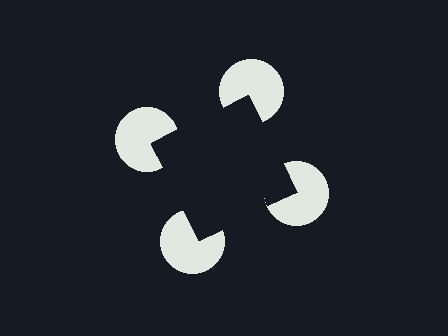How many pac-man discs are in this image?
There are 4 — one at each vertex of the illusory square.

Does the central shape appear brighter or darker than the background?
It typically appears slightly darker than the background, even though no actual brightness change is drawn.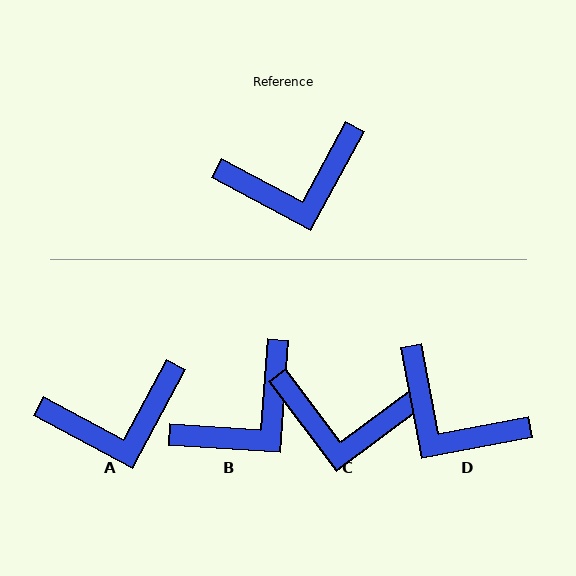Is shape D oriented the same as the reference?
No, it is off by about 51 degrees.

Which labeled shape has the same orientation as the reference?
A.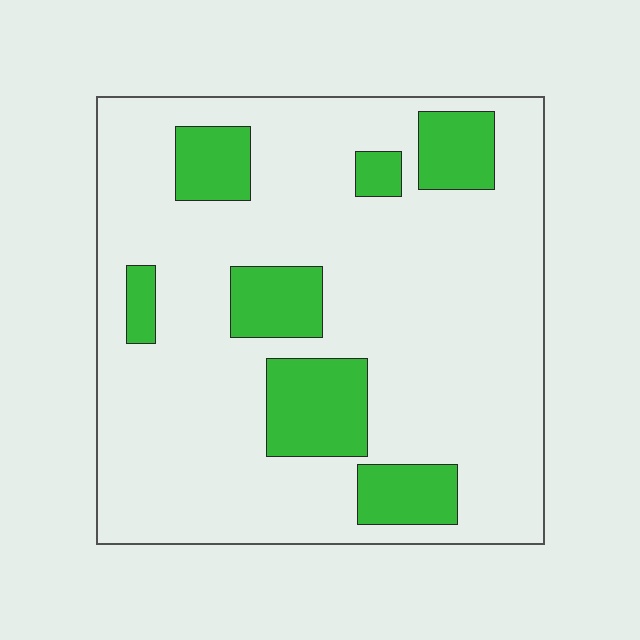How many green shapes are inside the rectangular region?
7.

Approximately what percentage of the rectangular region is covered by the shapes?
Approximately 20%.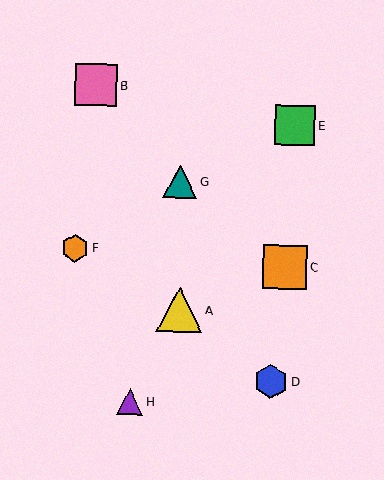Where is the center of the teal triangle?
The center of the teal triangle is at (180, 182).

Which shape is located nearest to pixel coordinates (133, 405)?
The purple triangle (labeled H) at (130, 402) is nearest to that location.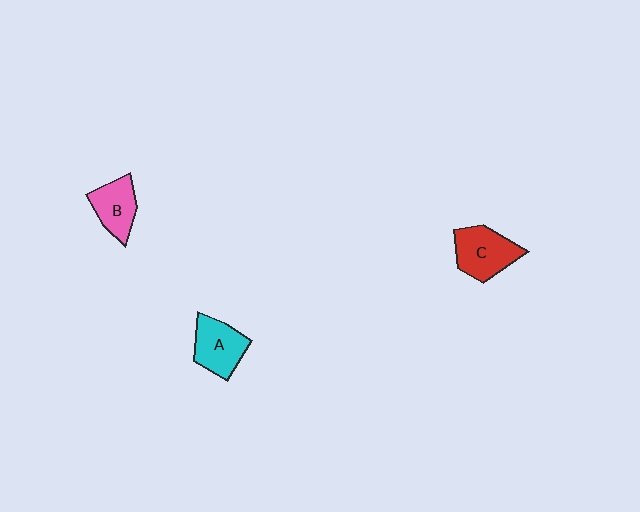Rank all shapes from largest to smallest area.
From largest to smallest: C (red), A (cyan), B (pink).